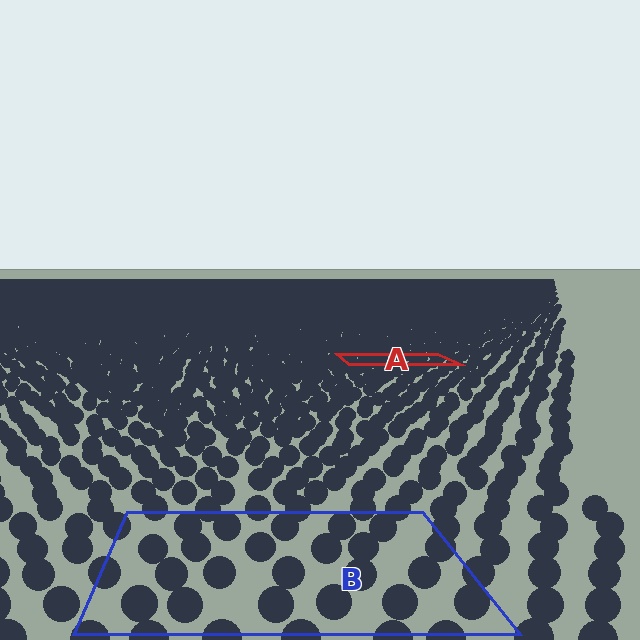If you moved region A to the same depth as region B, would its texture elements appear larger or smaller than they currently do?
They would appear larger. At a closer depth, the same texture elements are projected at a bigger on-screen size.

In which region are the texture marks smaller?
The texture marks are smaller in region A, because it is farther away.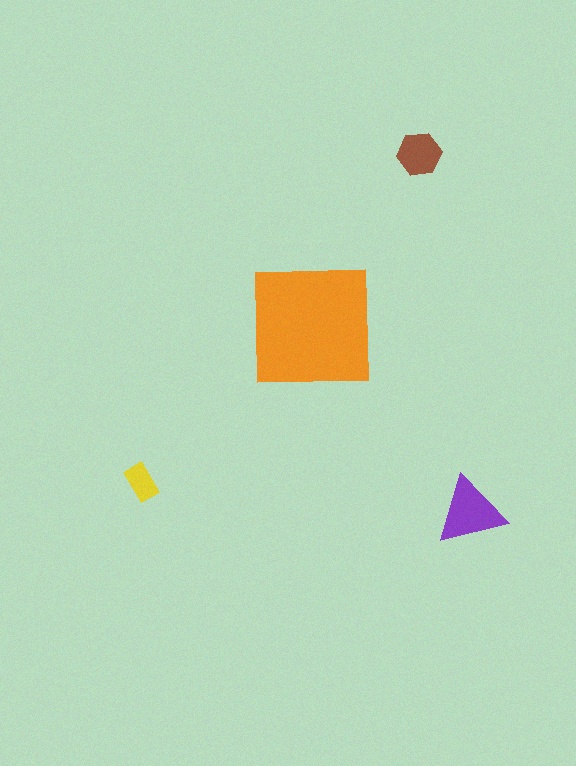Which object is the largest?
The orange square.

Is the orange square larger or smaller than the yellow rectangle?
Larger.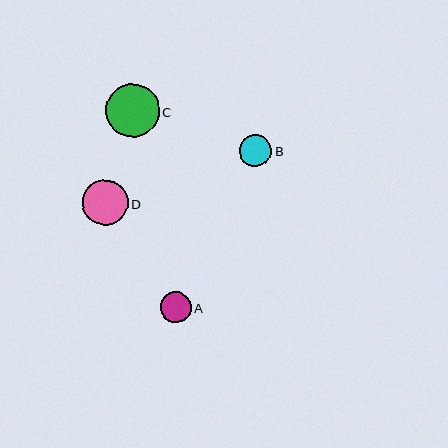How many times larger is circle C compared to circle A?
Circle C is approximately 1.7 times the size of circle A.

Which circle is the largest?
Circle C is the largest with a size of approximately 54 pixels.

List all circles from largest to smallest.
From largest to smallest: C, D, B, A.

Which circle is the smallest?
Circle A is the smallest with a size of approximately 31 pixels.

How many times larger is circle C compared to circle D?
Circle C is approximately 1.2 times the size of circle D.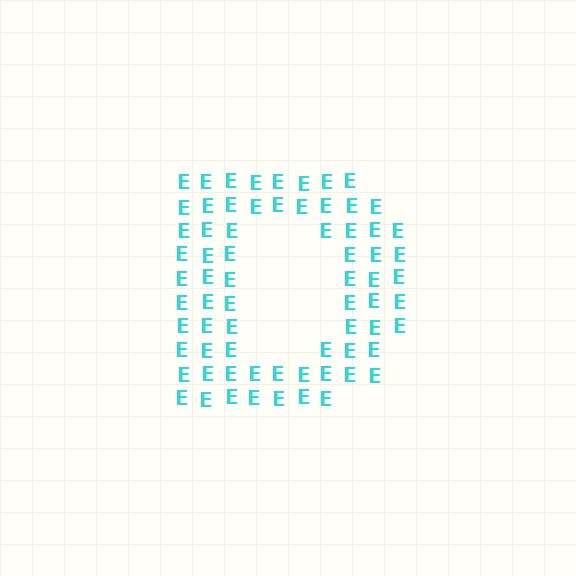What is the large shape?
The large shape is the letter D.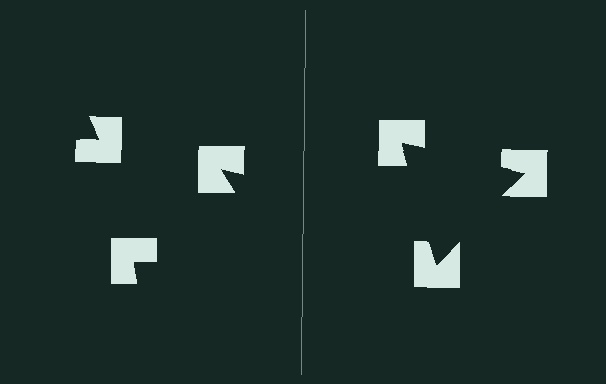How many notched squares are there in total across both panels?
6 — 3 on each side.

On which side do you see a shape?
An illusory triangle appears on the right side. On the left side the wedge cuts are rotated, so no coherent shape forms.